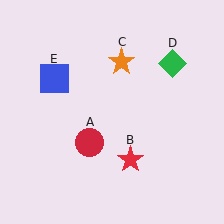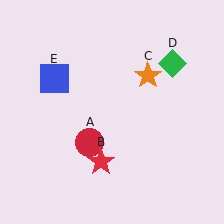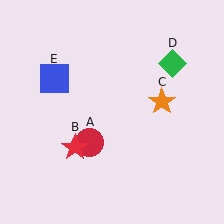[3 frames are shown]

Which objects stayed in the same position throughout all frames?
Red circle (object A) and green diamond (object D) and blue square (object E) remained stationary.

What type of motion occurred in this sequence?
The red star (object B), orange star (object C) rotated clockwise around the center of the scene.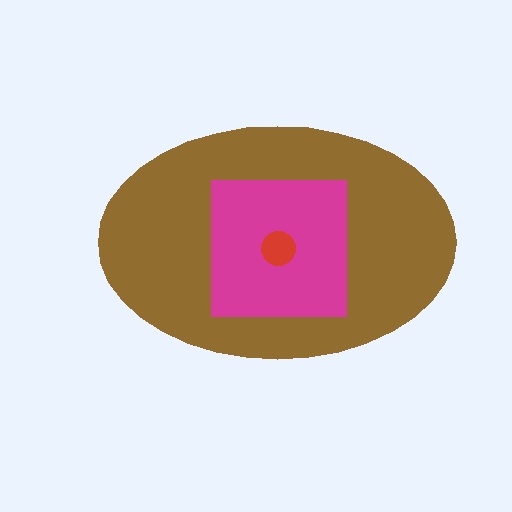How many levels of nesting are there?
3.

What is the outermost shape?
The brown ellipse.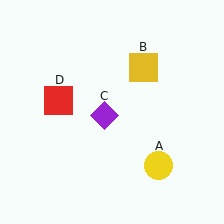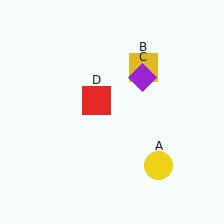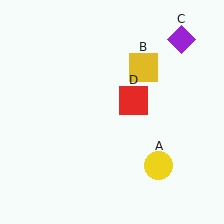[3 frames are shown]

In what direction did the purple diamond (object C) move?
The purple diamond (object C) moved up and to the right.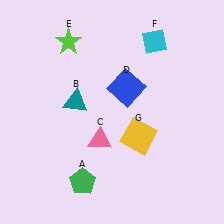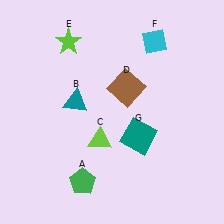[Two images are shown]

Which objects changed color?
C changed from pink to lime. D changed from blue to brown. G changed from yellow to teal.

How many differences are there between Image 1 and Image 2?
There are 3 differences between the two images.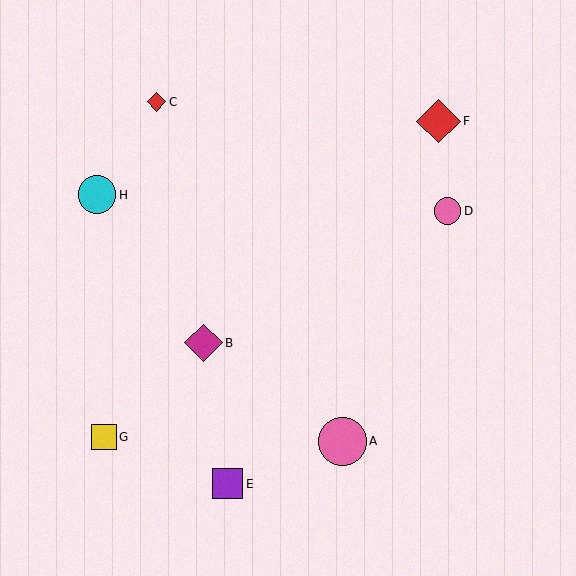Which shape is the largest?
The pink circle (labeled A) is the largest.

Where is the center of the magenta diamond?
The center of the magenta diamond is at (204, 343).